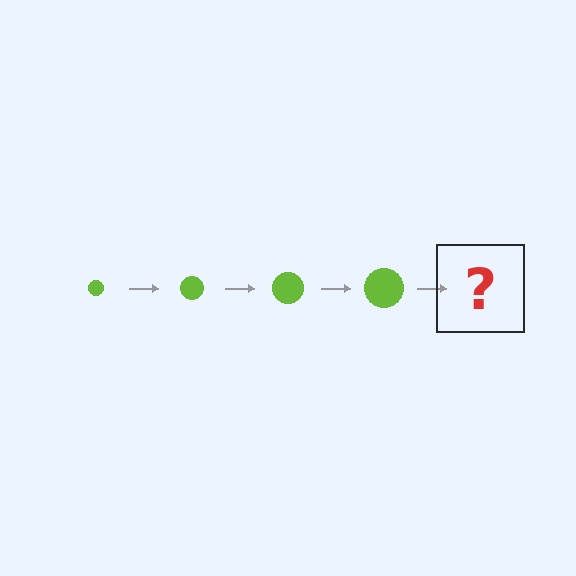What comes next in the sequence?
The next element should be a lime circle, larger than the previous one.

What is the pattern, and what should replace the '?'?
The pattern is that the circle gets progressively larger each step. The '?' should be a lime circle, larger than the previous one.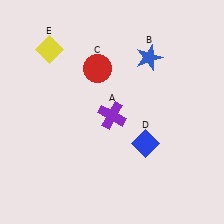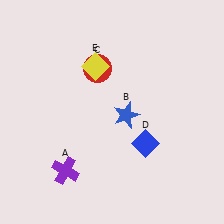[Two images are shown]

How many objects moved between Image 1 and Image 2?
3 objects moved between the two images.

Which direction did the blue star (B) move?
The blue star (B) moved down.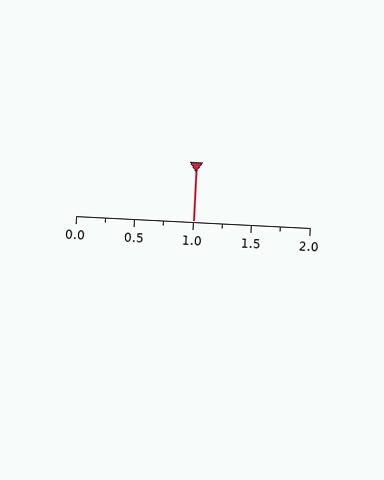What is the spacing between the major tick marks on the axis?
The major ticks are spaced 0.5 apart.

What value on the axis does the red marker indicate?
The marker indicates approximately 1.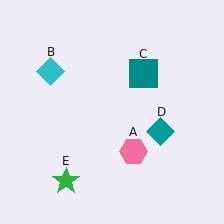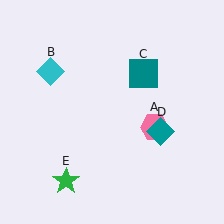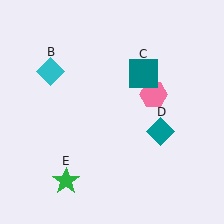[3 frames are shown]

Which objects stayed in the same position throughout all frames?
Cyan diamond (object B) and teal square (object C) and teal diamond (object D) and green star (object E) remained stationary.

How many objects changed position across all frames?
1 object changed position: pink hexagon (object A).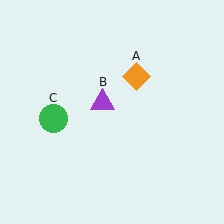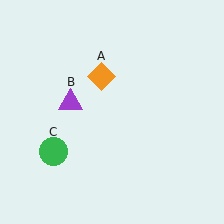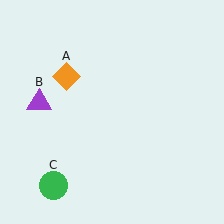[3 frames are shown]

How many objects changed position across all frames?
3 objects changed position: orange diamond (object A), purple triangle (object B), green circle (object C).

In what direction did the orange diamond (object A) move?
The orange diamond (object A) moved left.